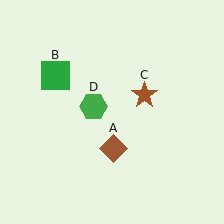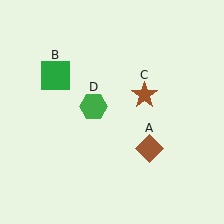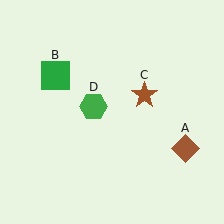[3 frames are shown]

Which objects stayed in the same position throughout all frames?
Green square (object B) and brown star (object C) and green hexagon (object D) remained stationary.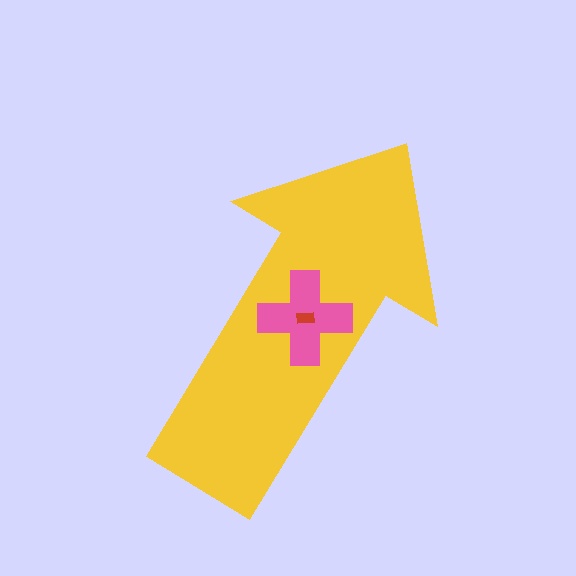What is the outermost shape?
The yellow arrow.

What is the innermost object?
The red rectangle.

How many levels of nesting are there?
3.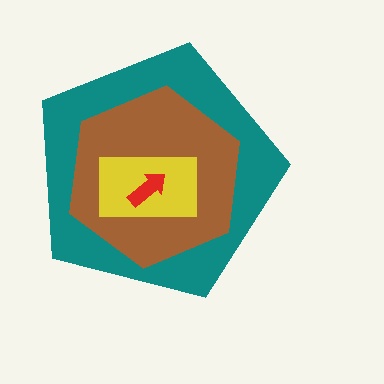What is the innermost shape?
The red arrow.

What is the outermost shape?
The teal pentagon.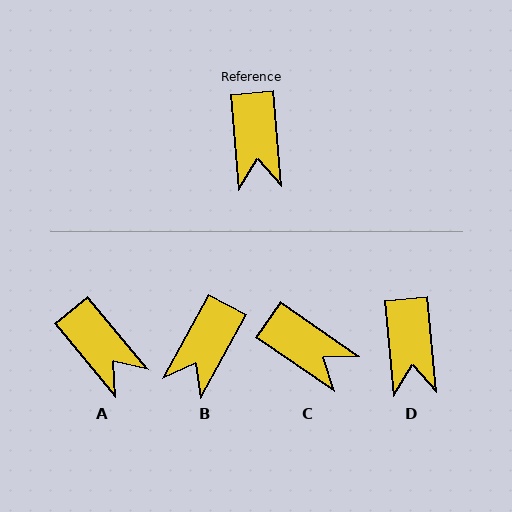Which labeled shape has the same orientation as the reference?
D.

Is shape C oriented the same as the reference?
No, it is off by about 50 degrees.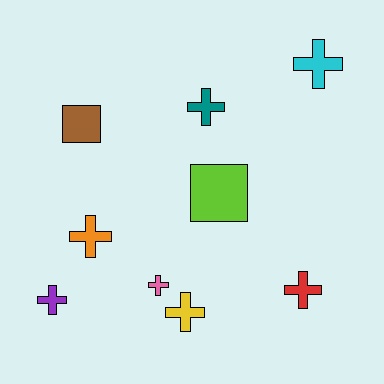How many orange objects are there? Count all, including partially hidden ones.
There is 1 orange object.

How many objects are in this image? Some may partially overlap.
There are 9 objects.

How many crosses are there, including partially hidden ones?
There are 7 crosses.